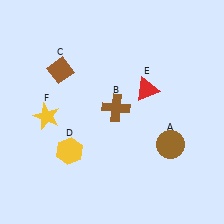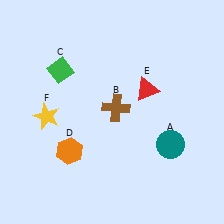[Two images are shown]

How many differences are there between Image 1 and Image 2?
There are 3 differences between the two images.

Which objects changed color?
A changed from brown to teal. C changed from brown to green. D changed from yellow to orange.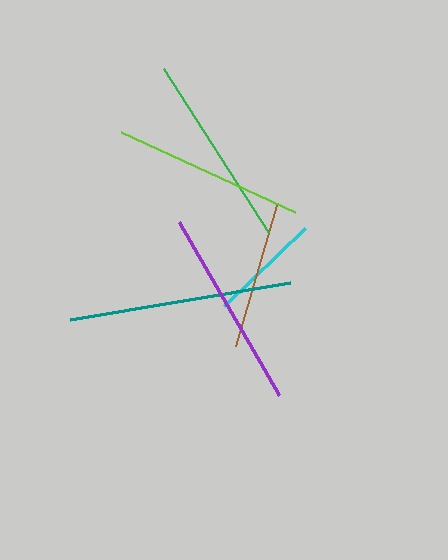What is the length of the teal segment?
The teal segment is approximately 224 pixels long.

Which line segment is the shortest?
The cyan line is the shortest at approximately 113 pixels.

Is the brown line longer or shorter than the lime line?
The lime line is longer than the brown line.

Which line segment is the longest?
The teal line is the longest at approximately 224 pixels.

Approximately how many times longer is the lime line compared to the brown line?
The lime line is approximately 1.3 times the length of the brown line.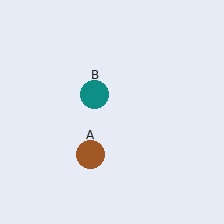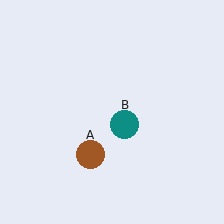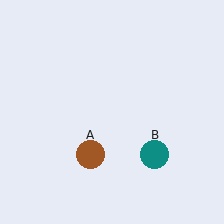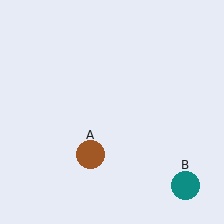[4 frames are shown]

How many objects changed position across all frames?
1 object changed position: teal circle (object B).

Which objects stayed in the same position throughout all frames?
Brown circle (object A) remained stationary.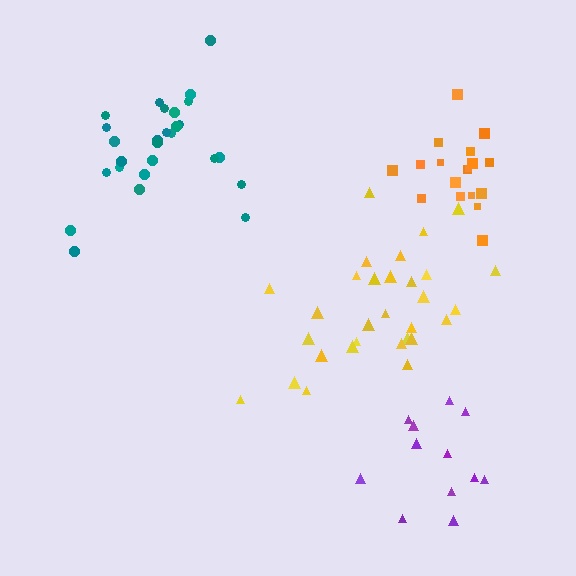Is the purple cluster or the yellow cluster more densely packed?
Purple.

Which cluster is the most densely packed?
Orange.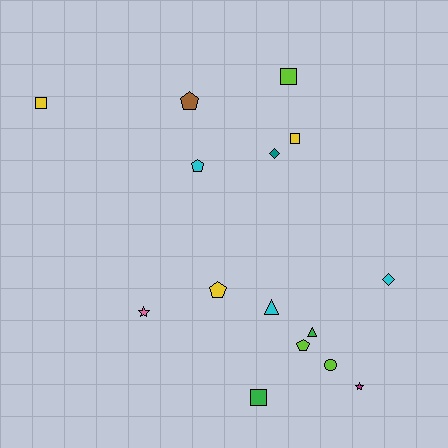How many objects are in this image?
There are 15 objects.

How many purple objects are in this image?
There are no purple objects.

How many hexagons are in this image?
There are no hexagons.